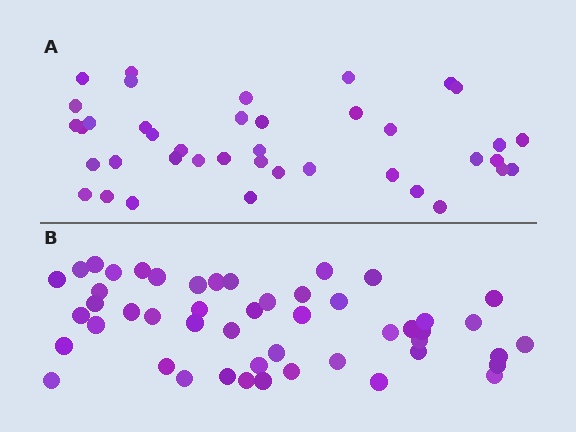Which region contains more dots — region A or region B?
Region B (the bottom region) has more dots.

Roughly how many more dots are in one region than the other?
Region B has roughly 8 or so more dots than region A.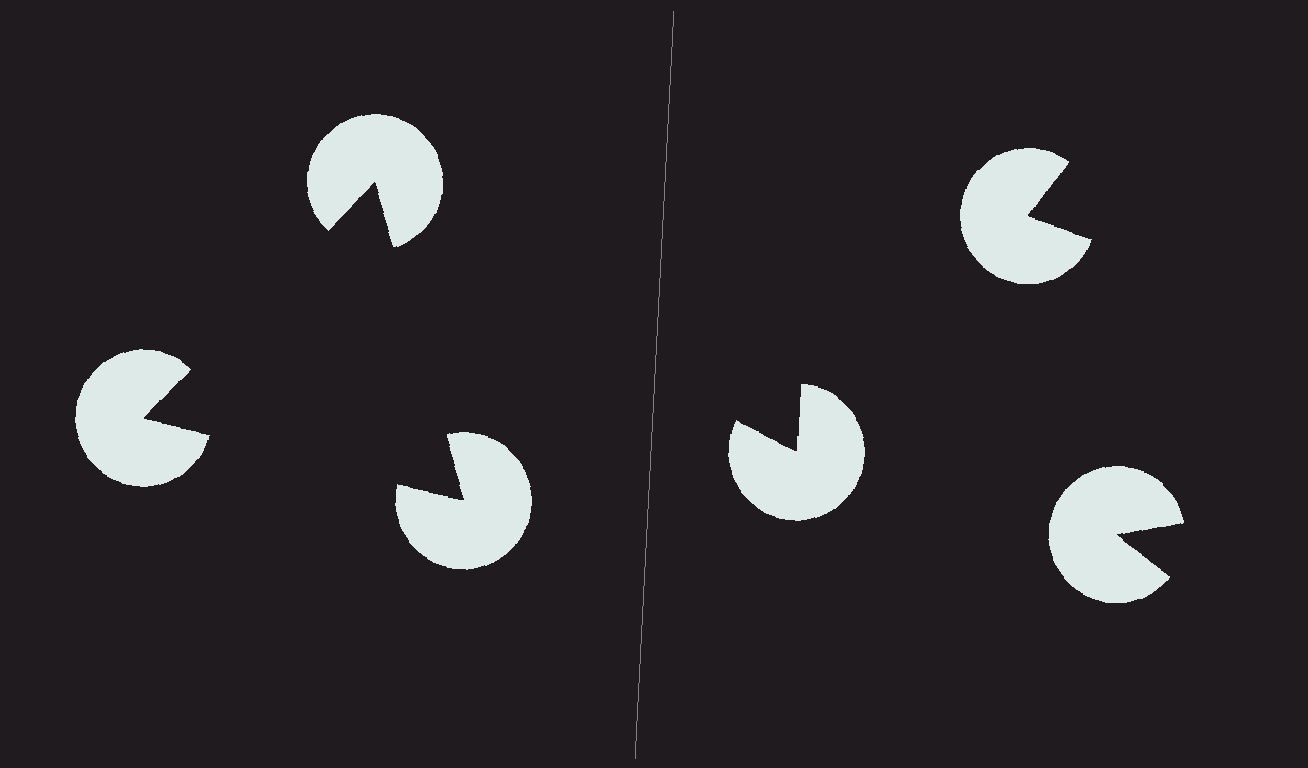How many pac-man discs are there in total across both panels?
6 — 3 on each side.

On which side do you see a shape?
An illusory triangle appears on the left side. On the right side the wedge cuts are rotated, so no coherent shape forms.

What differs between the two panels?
The pac-man discs are positioned identically on both sides; only the wedge orientations differ. On the left they align to a triangle; on the right they are misaligned.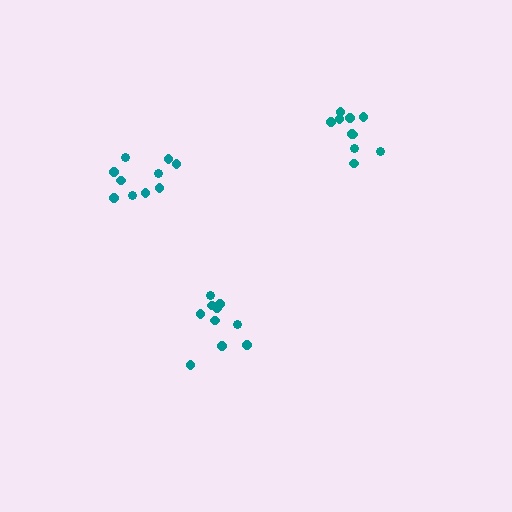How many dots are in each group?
Group 1: 10 dots, Group 2: 10 dots, Group 3: 10 dots (30 total).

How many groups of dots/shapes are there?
There are 3 groups.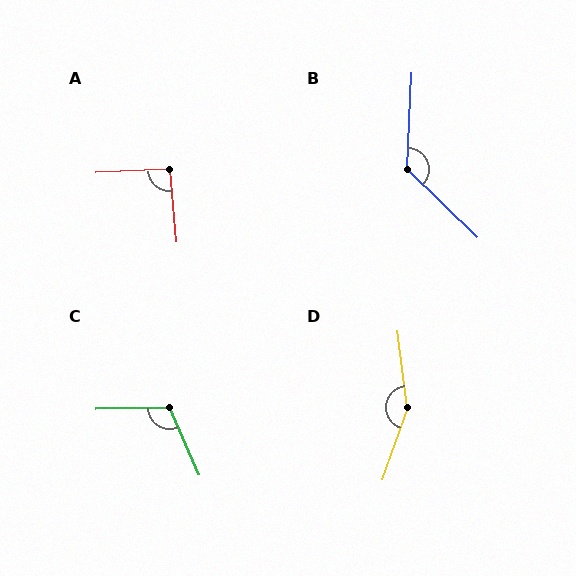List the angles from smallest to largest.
A (93°), C (112°), B (131°), D (153°).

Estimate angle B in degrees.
Approximately 131 degrees.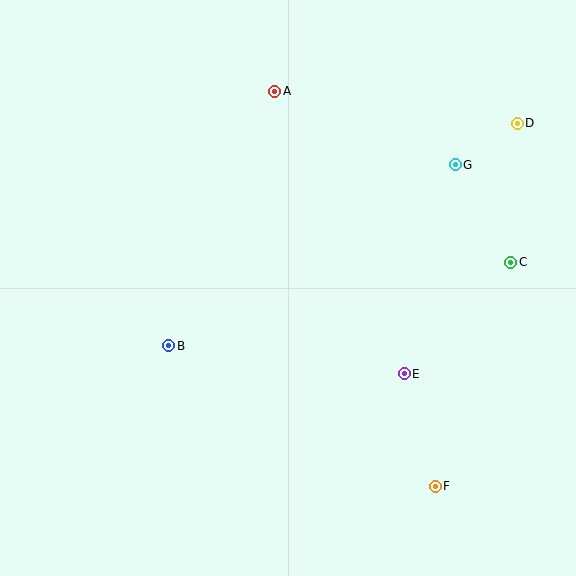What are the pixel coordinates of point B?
Point B is at (169, 346).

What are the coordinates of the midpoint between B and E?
The midpoint between B and E is at (286, 360).